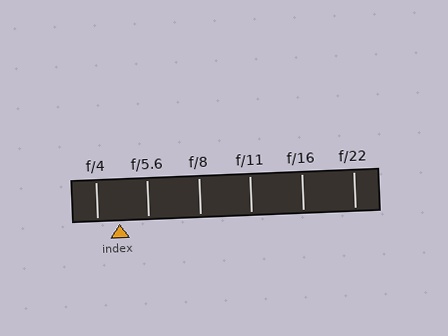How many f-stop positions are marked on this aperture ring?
There are 6 f-stop positions marked.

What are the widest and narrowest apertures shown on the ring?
The widest aperture shown is f/4 and the narrowest is f/22.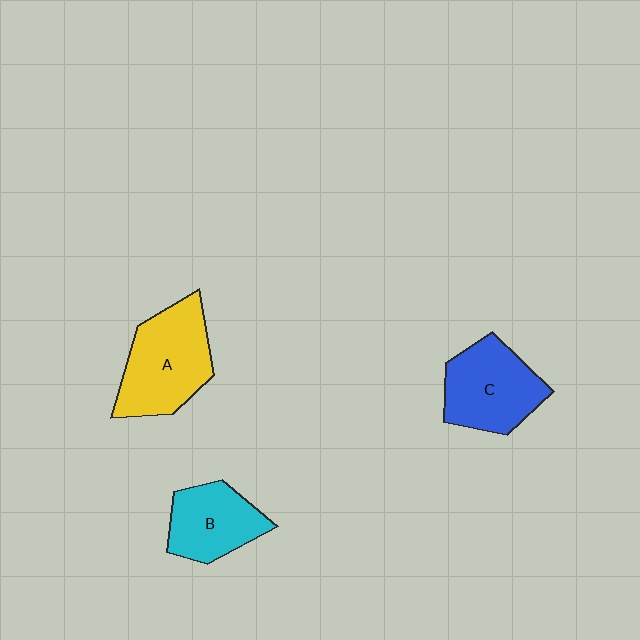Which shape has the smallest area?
Shape B (cyan).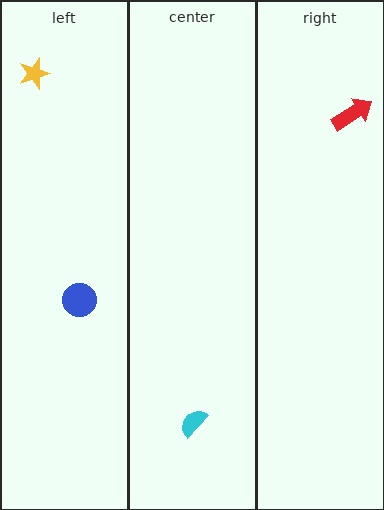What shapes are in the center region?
The cyan semicircle.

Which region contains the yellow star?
The left region.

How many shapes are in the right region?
1.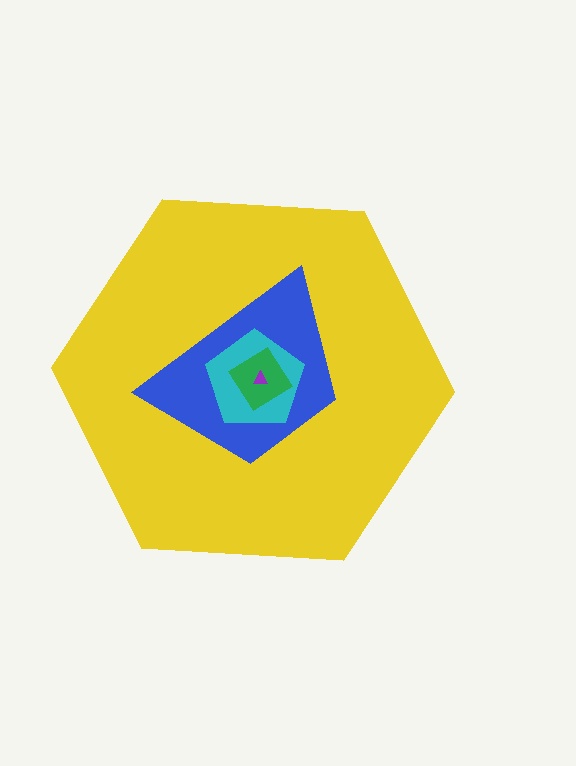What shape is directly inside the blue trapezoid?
The cyan pentagon.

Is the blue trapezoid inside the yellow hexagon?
Yes.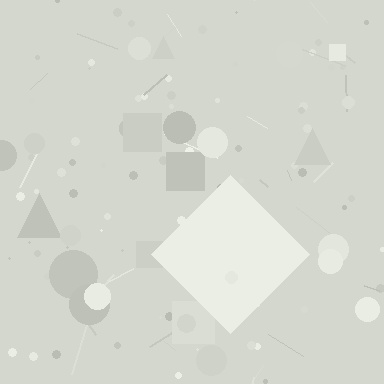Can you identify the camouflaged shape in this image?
The camouflaged shape is a diamond.